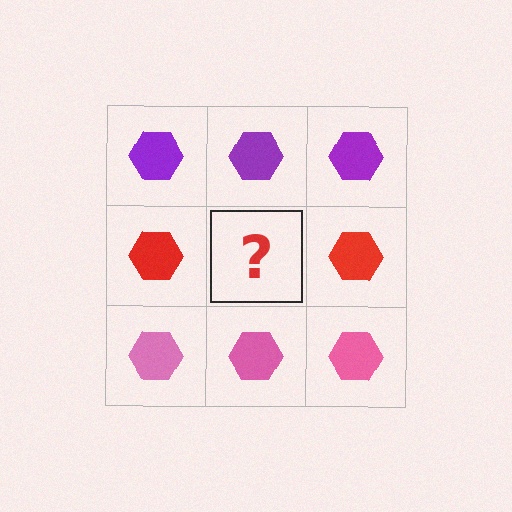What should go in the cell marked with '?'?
The missing cell should contain a red hexagon.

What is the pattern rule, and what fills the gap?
The rule is that each row has a consistent color. The gap should be filled with a red hexagon.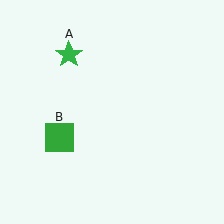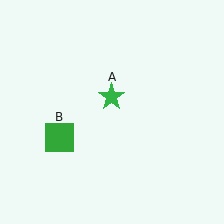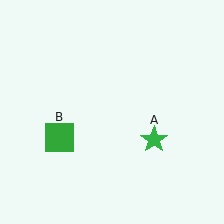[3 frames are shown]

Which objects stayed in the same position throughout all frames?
Green square (object B) remained stationary.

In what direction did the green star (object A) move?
The green star (object A) moved down and to the right.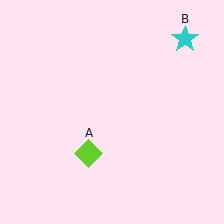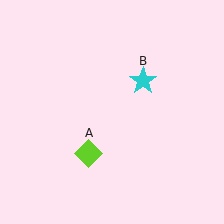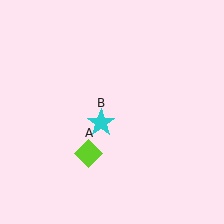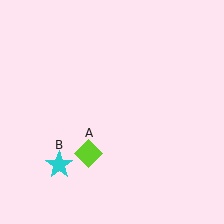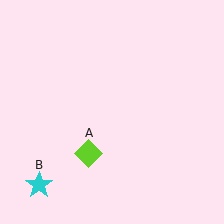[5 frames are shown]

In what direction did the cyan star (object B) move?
The cyan star (object B) moved down and to the left.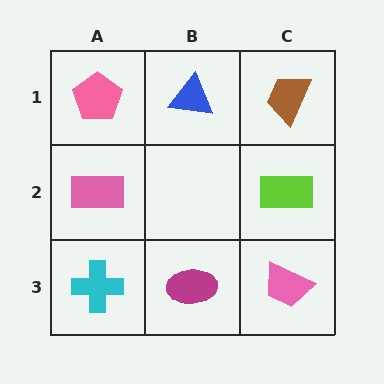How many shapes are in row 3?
3 shapes.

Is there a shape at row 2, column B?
No, that cell is empty.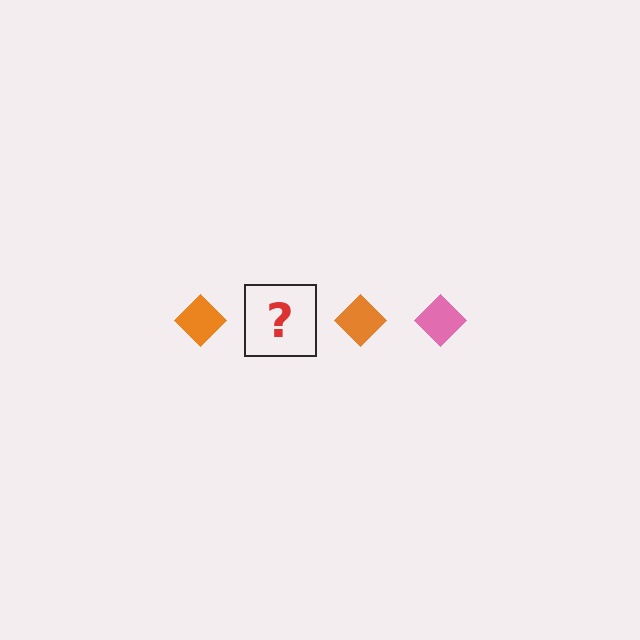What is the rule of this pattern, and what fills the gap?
The rule is that the pattern cycles through orange, pink diamonds. The gap should be filled with a pink diamond.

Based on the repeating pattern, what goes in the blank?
The blank should be a pink diamond.